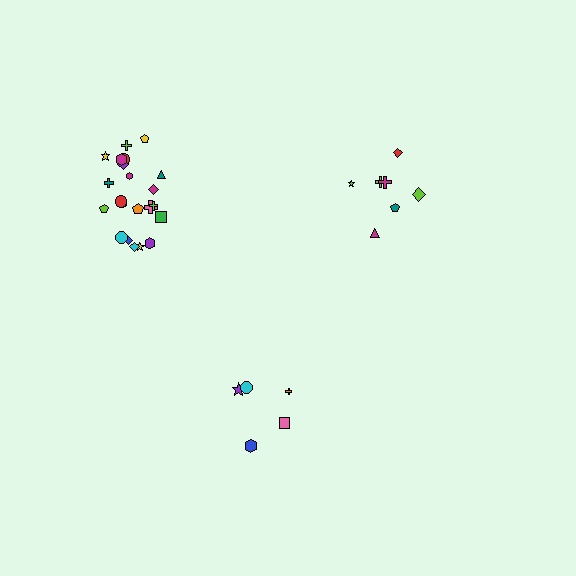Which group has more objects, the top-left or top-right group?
The top-left group.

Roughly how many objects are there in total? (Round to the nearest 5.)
Roughly 35 objects in total.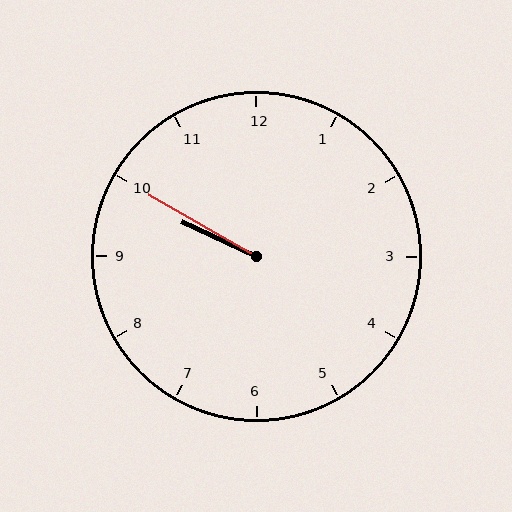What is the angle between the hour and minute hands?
Approximately 5 degrees.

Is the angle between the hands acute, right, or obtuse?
It is acute.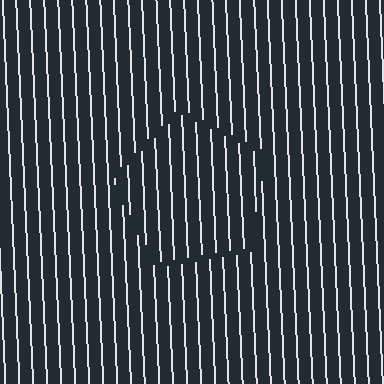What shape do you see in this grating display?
An illusory pentagon. The interior of the shape contains the same grating, shifted by half a period — the contour is defined by the phase discontinuity where line-ends from the inner and outer gratings abut.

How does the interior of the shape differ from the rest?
The interior of the shape contains the same grating, shifted by half a period — the contour is defined by the phase discontinuity where line-ends from the inner and outer gratings abut.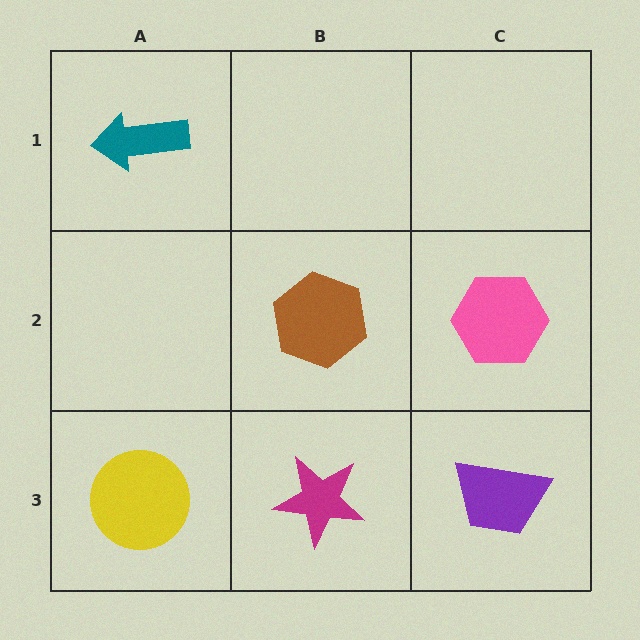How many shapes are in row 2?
2 shapes.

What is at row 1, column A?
A teal arrow.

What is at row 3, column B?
A magenta star.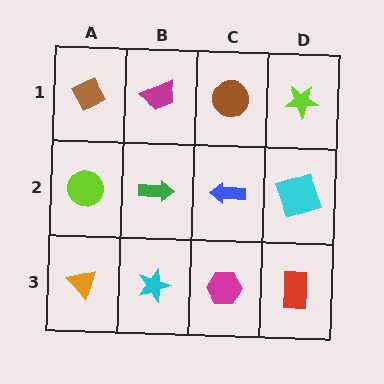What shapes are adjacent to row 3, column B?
A green arrow (row 2, column B), an orange triangle (row 3, column A), a magenta hexagon (row 3, column C).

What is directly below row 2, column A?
An orange triangle.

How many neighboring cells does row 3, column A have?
2.